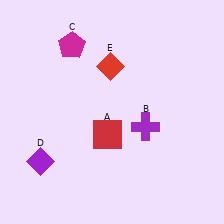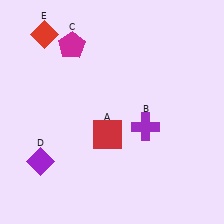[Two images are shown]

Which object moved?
The red diamond (E) moved left.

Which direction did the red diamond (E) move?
The red diamond (E) moved left.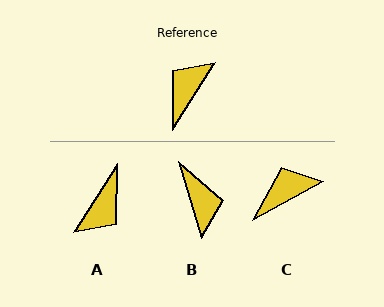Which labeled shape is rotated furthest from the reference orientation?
A, about 179 degrees away.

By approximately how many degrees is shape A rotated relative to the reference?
Approximately 179 degrees counter-clockwise.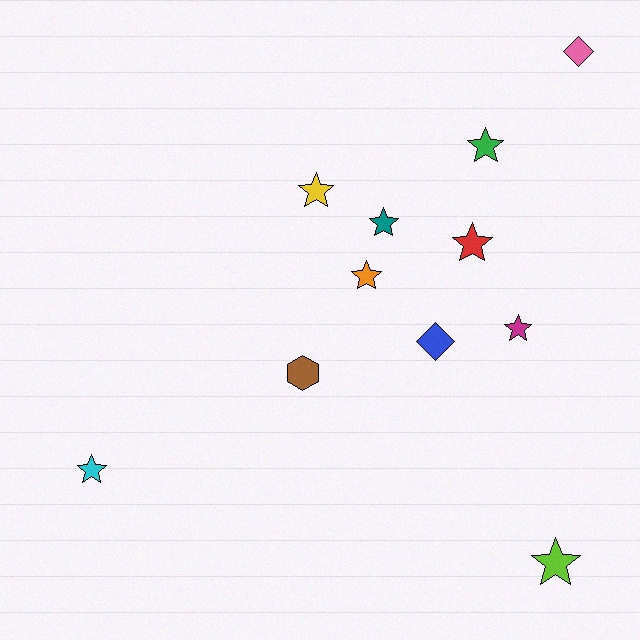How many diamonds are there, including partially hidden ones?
There are 2 diamonds.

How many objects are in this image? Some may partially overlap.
There are 11 objects.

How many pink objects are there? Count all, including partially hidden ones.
There is 1 pink object.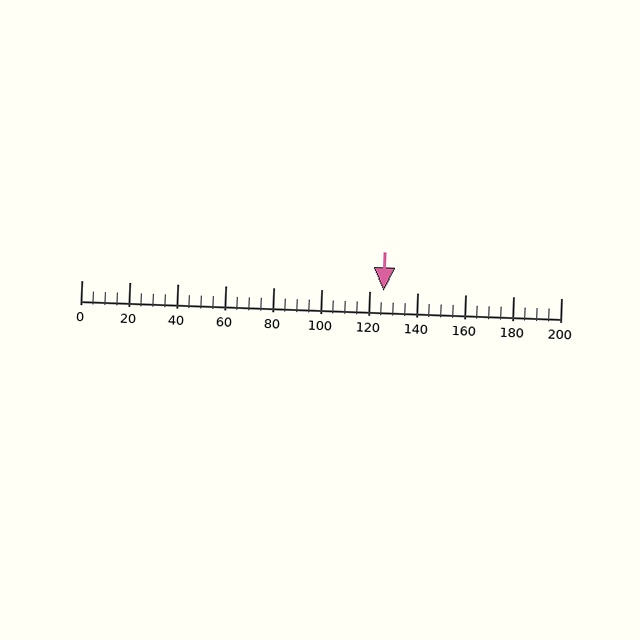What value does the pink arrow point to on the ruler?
The pink arrow points to approximately 126.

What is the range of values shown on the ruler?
The ruler shows values from 0 to 200.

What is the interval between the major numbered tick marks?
The major tick marks are spaced 20 units apart.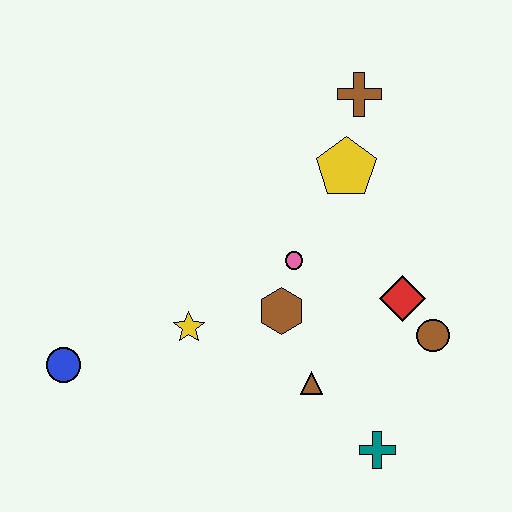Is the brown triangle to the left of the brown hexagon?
No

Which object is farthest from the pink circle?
The blue circle is farthest from the pink circle.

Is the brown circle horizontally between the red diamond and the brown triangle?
No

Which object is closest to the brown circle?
The red diamond is closest to the brown circle.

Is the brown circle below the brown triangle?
No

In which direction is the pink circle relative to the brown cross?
The pink circle is below the brown cross.